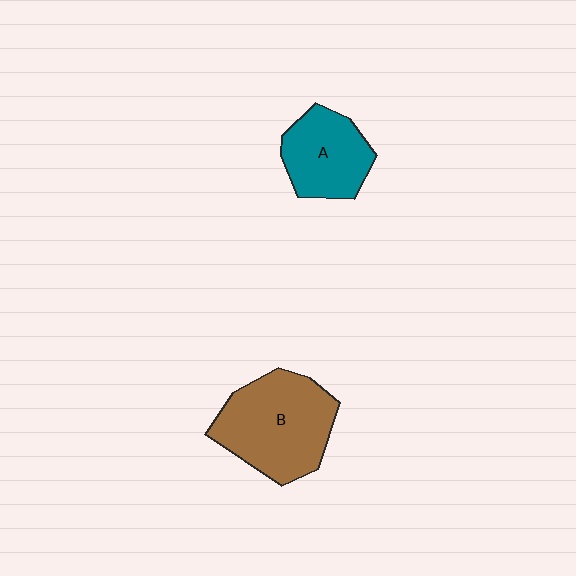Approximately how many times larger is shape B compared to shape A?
Approximately 1.5 times.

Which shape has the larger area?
Shape B (brown).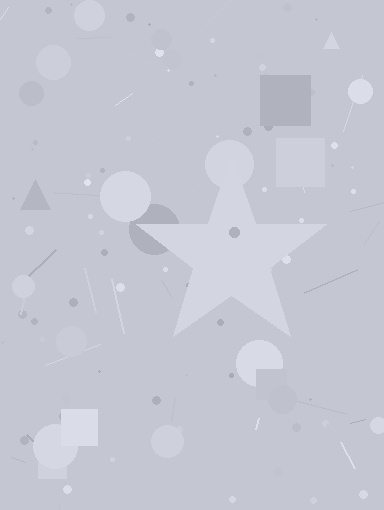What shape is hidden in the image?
A star is hidden in the image.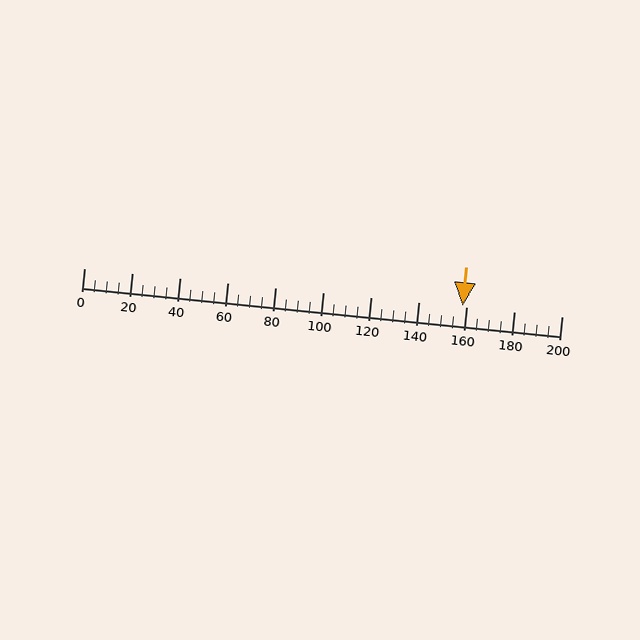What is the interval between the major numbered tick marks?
The major tick marks are spaced 20 units apart.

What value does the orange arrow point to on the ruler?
The orange arrow points to approximately 159.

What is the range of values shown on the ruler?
The ruler shows values from 0 to 200.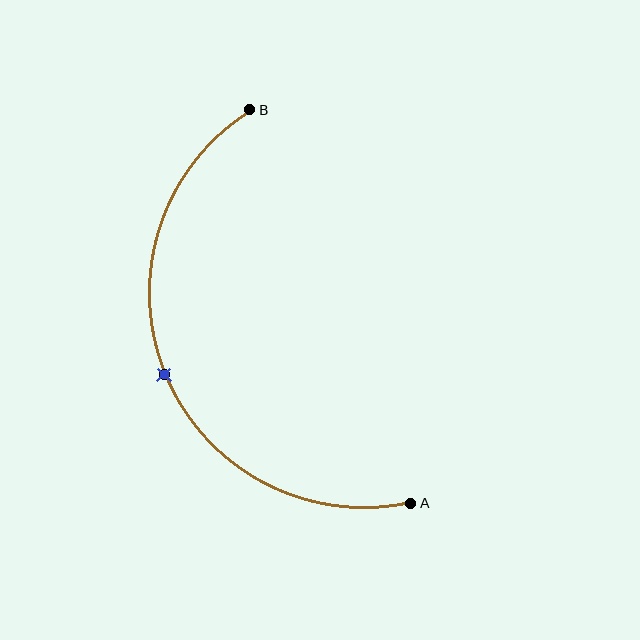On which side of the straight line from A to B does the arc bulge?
The arc bulges to the left of the straight line connecting A and B.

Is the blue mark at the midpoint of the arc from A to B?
Yes. The blue mark lies on the arc at equal arc-length from both A and B — it is the arc midpoint.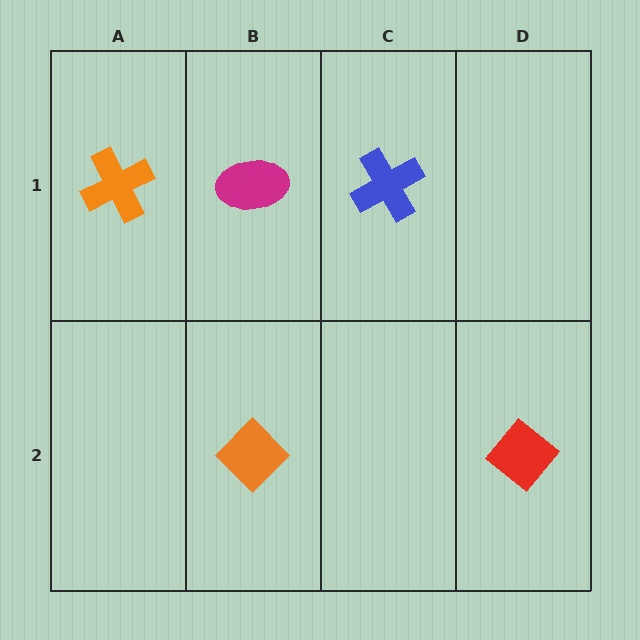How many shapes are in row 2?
2 shapes.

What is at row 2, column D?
A red diamond.